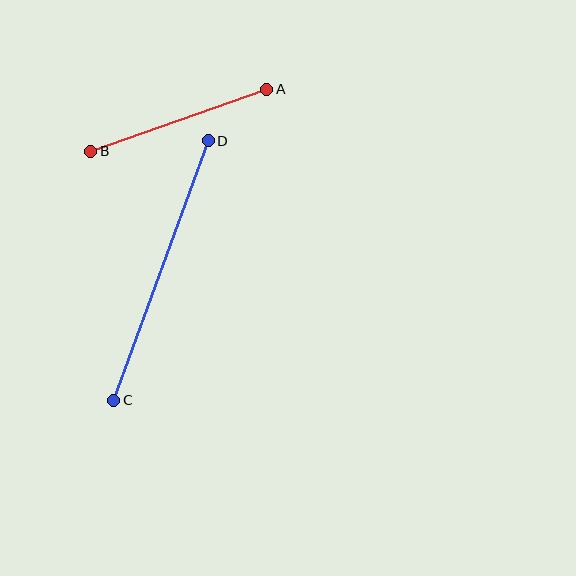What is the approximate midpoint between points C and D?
The midpoint is at approximately (161, 270) pixels.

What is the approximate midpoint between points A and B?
The midpoint is at approximately (179, 120) pixels.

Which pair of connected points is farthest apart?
Points C and D are farthest apart.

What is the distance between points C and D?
The distance is approximately 276 pixels.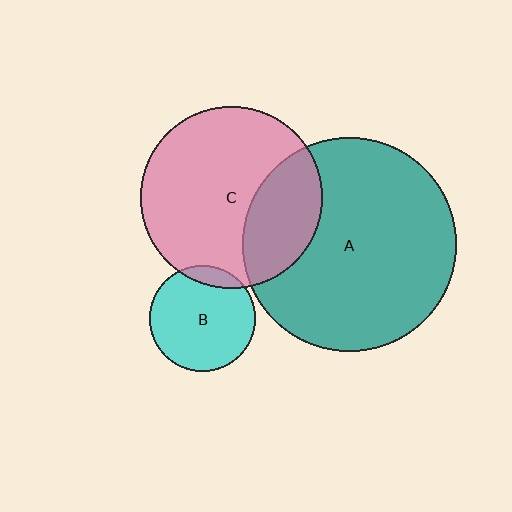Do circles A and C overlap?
Yes.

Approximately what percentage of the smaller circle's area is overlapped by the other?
Approximately 30%.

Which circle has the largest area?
Circle A (teal).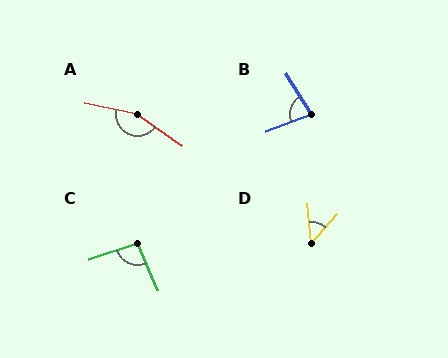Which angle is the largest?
A, at approximately 157 degrees.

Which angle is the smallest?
D, at approximately 48 degrees.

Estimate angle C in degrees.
Approximately 95 degrees.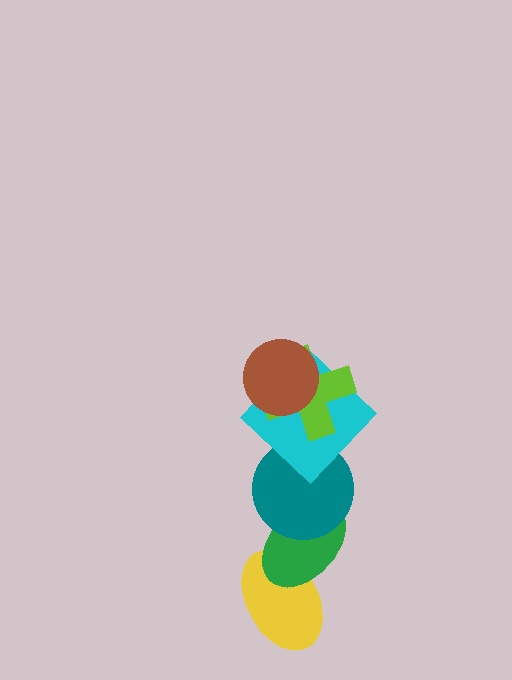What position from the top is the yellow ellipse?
The yellow ellipse is 6th from the top.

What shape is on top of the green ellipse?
The teal circle is on top of the green ellipse.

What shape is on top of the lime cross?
The brown circle is on top of the lime cross.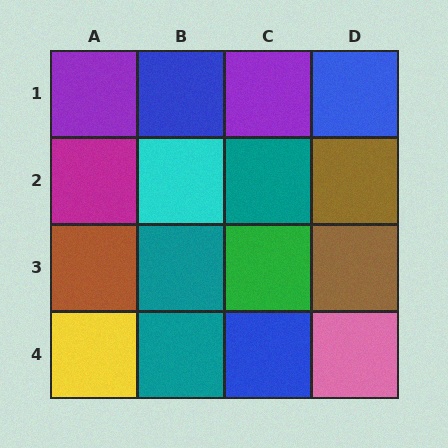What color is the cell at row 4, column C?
Blue.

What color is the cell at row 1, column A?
Purple.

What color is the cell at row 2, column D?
Brown.